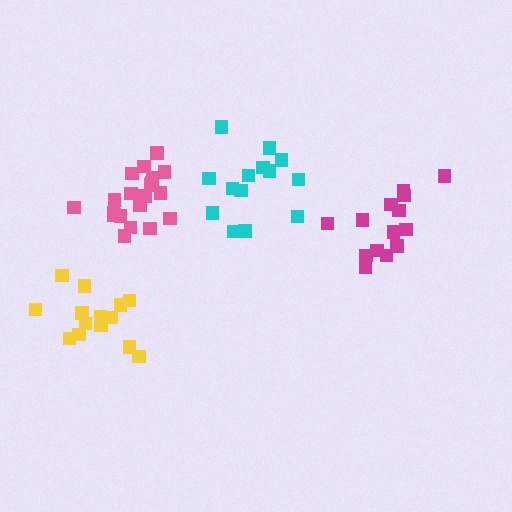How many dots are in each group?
Group 1: 14 dots, Group 2: 20 dots, Group 3: 14 dots, Group 4: 14 dots (62 total).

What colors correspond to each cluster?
The clusters are colored: cyan, pink, yellow, magenta.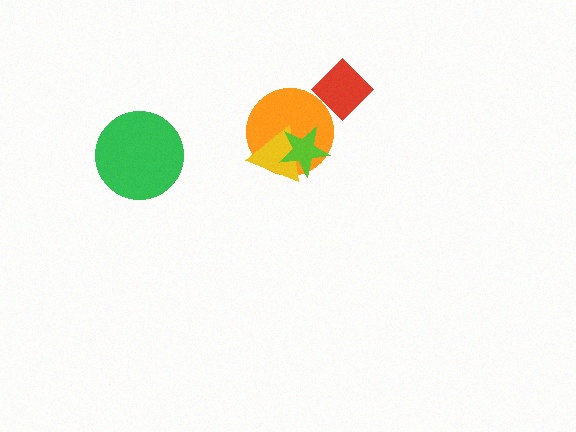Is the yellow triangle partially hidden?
Yes, it is partially covered by another shape.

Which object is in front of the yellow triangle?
The lime star is in front of the yellow triangle.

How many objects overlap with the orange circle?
2 objects overlap with the orange circle.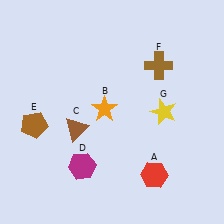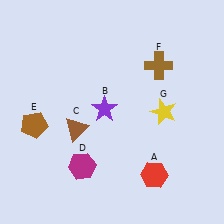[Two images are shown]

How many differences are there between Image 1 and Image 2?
There is 1 difference between the two images.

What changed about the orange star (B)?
In Image 1, B is orange. In Image 2, it changed to purple.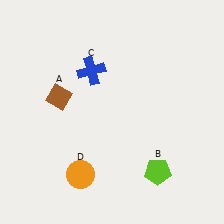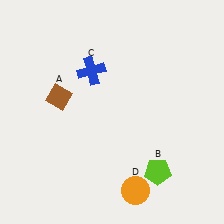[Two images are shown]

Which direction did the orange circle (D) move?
The orange circle (D) moved right.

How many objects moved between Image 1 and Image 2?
1 object moved between the two images.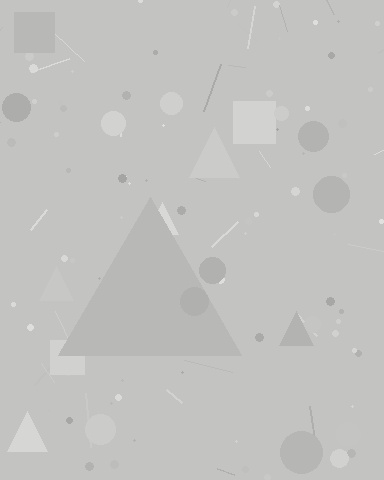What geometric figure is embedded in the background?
A triangle is embedded in the background.